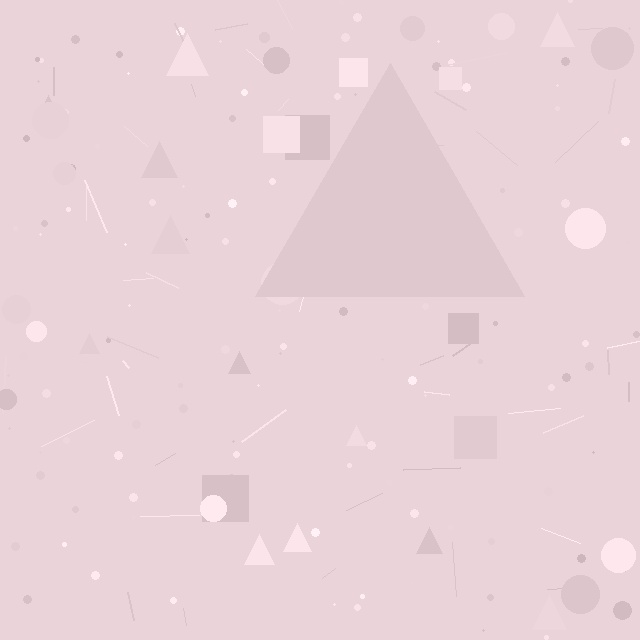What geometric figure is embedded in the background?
A triangle is embedded in the background.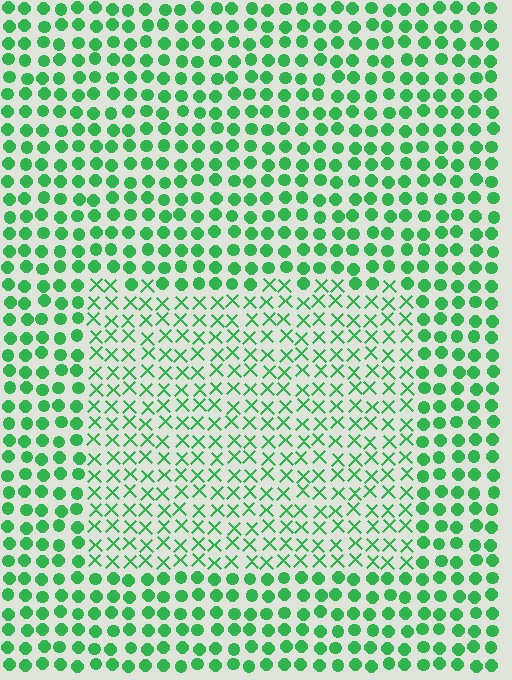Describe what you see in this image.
The image is filled with small green elements arranged in a uniform grid. A rectangle-shaped region contains X marks, while the surrounding area contains circles. The boundary is defined purely by the change in element shape.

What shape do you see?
I see a rectangle.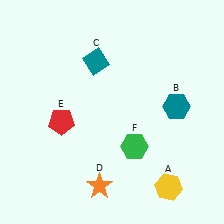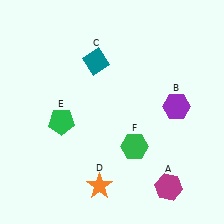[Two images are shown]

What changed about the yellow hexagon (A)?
In Image 1, A is yellow. In Image 2, it changed to magenta.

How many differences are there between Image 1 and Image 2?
There are 3 differences between the two images.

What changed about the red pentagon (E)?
In Image 1, E is red. In Image 2, it changed to green.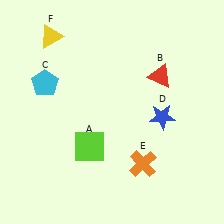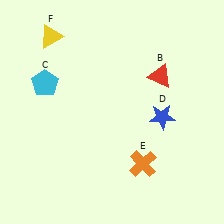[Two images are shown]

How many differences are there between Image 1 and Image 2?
There is 1 difference between the two images.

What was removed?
The lime square (A) was removed in Image 2.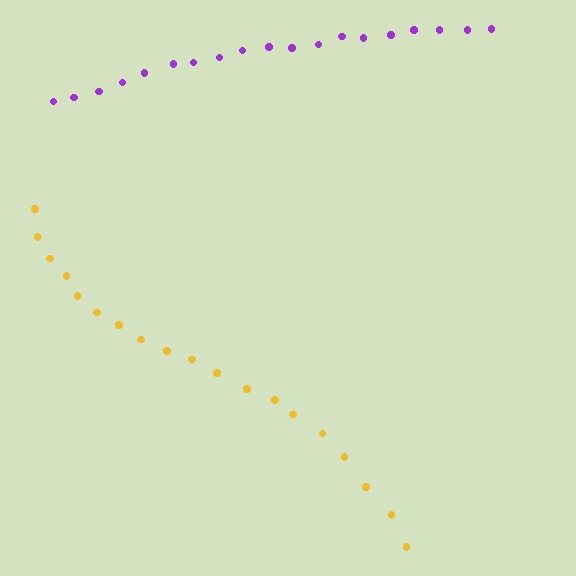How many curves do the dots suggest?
There are 2 distinct paths.